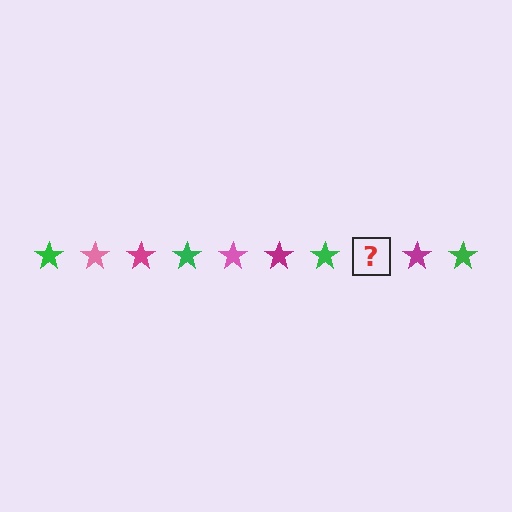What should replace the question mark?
The question mark should be replaced with a pink star.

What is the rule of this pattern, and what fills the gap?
The rule is that the pattern cycles through green, pink, magenta stars. The gap should be filled with a pink star.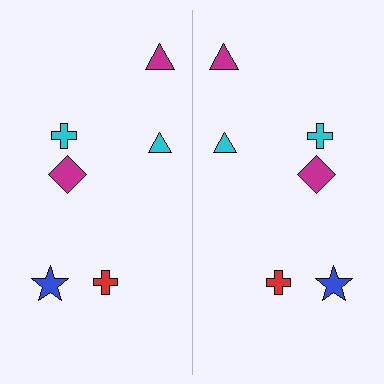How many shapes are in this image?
There are 12 shapes in this image.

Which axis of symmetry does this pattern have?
The pattern has a vertical axis of symmetry running through the center of the image.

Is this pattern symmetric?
Yes, this pattern has bilateral (reflection) symmetry.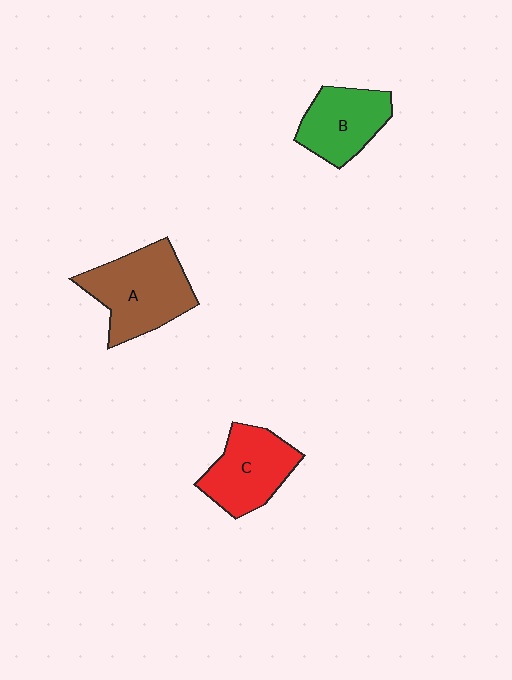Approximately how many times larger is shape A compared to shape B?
Approximately 1.4 times.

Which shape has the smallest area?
Shape B (green).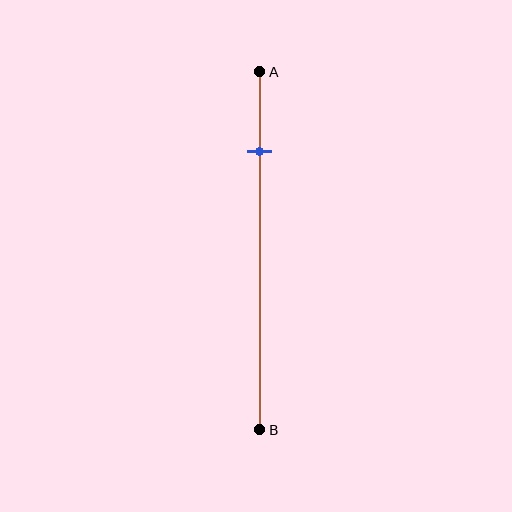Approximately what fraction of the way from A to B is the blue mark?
The blue mark is approximately 20% of the way from A to B.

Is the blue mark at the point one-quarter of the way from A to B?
Yes, the mark is approximately at the one-quarter point.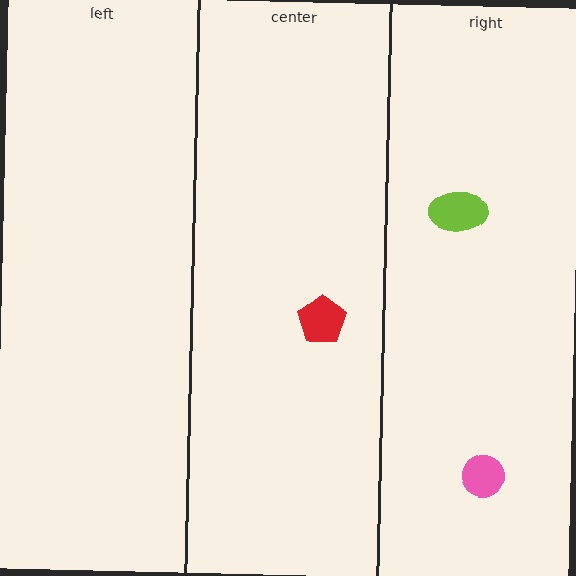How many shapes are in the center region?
1.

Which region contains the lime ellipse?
The right region.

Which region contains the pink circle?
The right region.